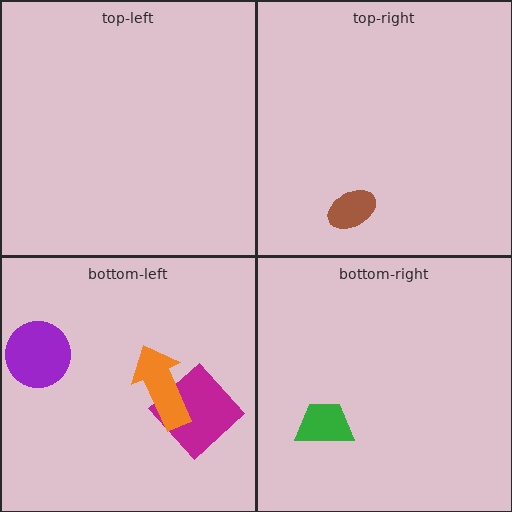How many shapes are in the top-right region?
1.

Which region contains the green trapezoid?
The bottom-right region.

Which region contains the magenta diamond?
The bottom-left region.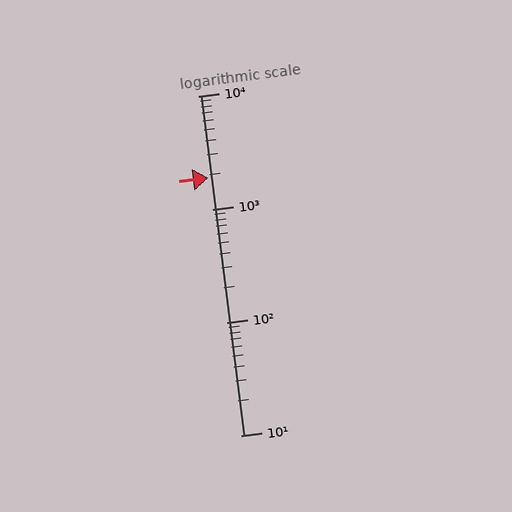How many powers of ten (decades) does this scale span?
The scale spans 3 decades, from 10 to 10000.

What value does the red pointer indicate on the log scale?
The pointer indicates approximately 1900.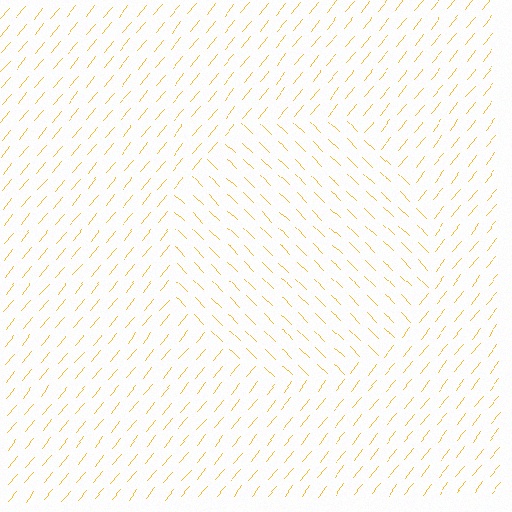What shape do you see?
I see a circle.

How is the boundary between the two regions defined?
The boundary is defined purely by a change in line orientation (approximately 84 degrees difference). All lines are the same color and thickness.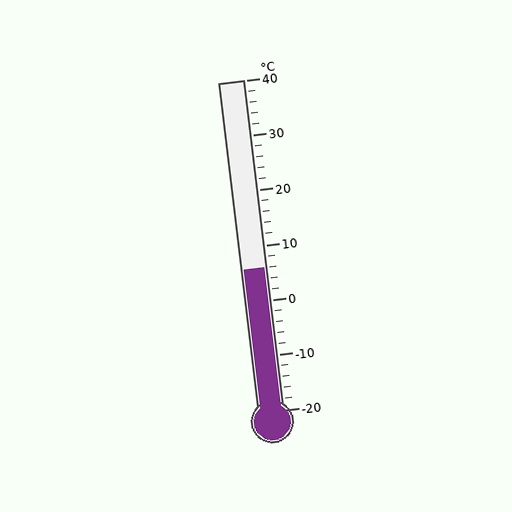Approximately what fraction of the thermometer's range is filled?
The thermometer is filled to approximately 45% of its range.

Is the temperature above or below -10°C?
The temperature is above -10°C.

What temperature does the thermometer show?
The thermometer shows approximately 6°C.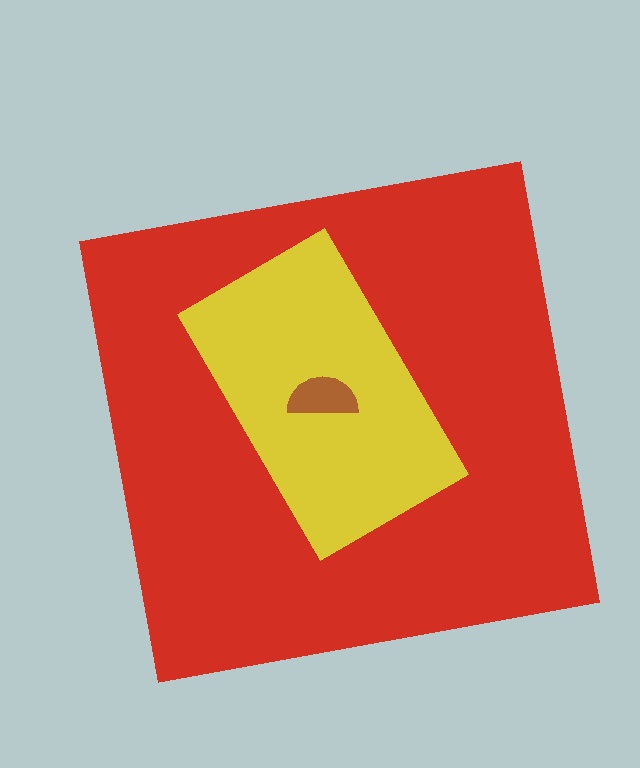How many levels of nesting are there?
3.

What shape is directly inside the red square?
The yellow rectangle.